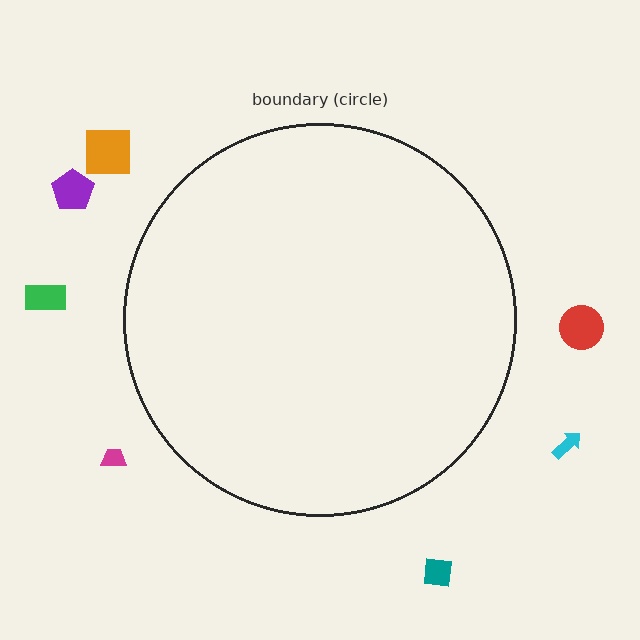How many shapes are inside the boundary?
0 inside, 7 outside.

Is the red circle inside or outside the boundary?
Outside.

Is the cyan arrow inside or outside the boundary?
Outside.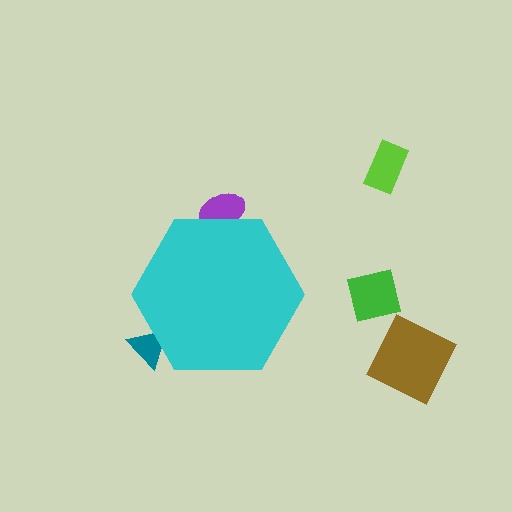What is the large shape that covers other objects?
A cyan hexagon.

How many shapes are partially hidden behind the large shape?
2 shapes are partially hidden.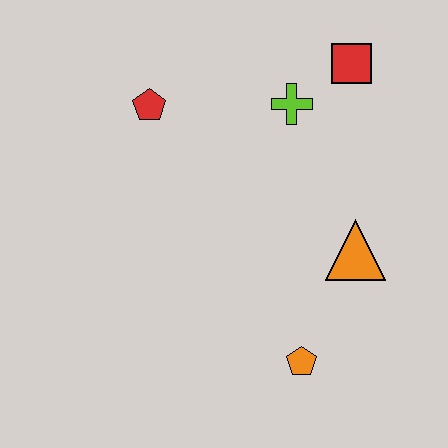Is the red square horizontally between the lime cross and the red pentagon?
No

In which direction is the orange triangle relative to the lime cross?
The orange triangle is below the lime cross.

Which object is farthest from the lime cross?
The orange pentagon is farthest from the lime cross.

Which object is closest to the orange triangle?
The orange pentagon is closest to the orange triangle.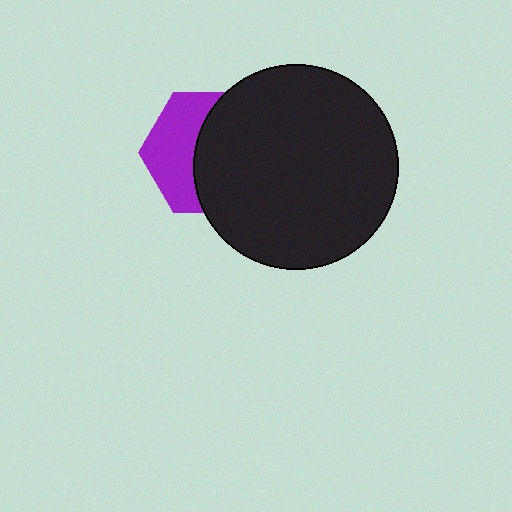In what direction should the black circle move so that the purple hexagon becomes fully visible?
The black circle should move right. That is the shortest direction to clear the overlap and leave the purple hexagon fully visible.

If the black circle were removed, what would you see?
You would see the complete purple hexagon.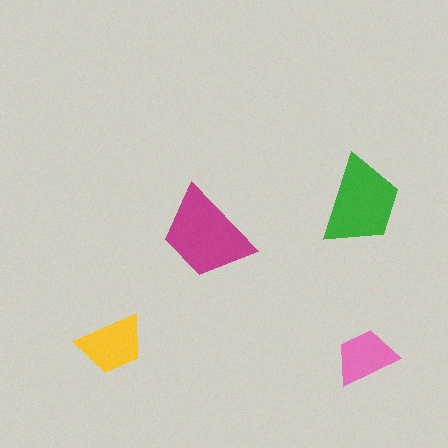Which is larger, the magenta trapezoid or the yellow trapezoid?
The magenta one.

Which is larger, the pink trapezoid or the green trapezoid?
The green one.